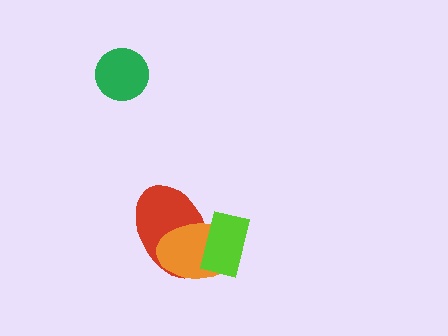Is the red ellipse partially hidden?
Yes, it is partially covered by another shape.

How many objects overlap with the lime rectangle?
2 objects overlap with the lime rectangle.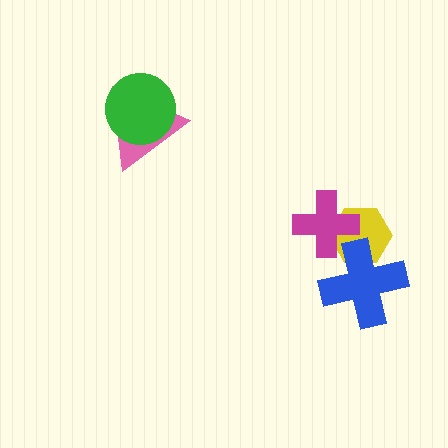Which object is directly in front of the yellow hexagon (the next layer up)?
The blue cross is directly in front of the yellow hexagon.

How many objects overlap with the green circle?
1 object overlaps with the green circle.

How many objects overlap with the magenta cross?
1 object overlaps with the magenta cross.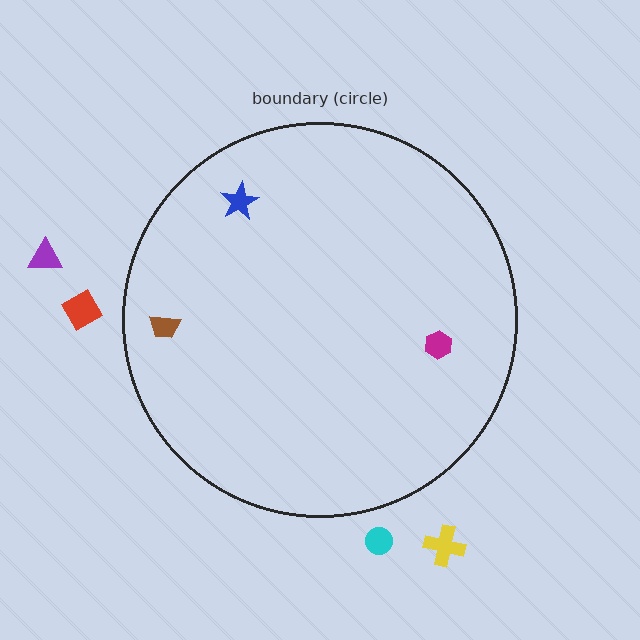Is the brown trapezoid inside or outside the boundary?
Inside.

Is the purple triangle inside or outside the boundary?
Outside.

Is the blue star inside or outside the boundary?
Inside.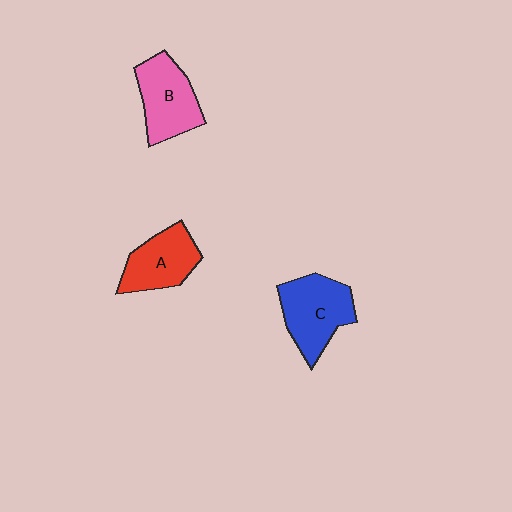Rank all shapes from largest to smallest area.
From largest to smallest: C (blue), B (pink), A (red).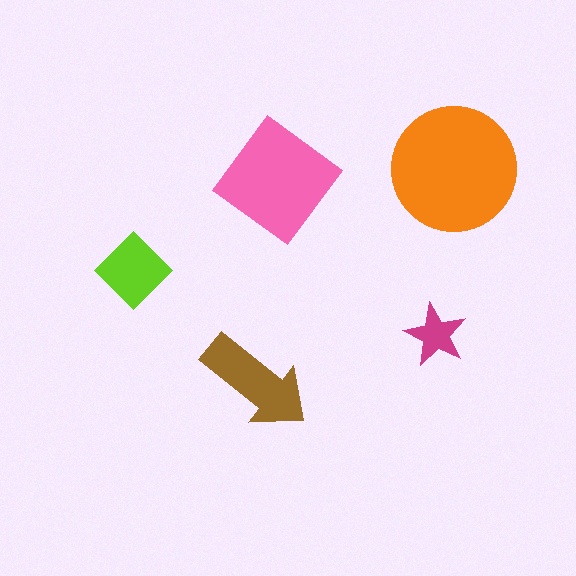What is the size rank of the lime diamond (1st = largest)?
4th.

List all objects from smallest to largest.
The magenta star, the lime diamond, the brown arrow, the pink diamond, the orange circle.